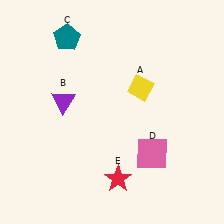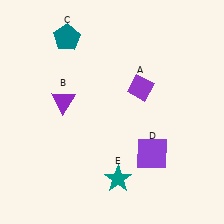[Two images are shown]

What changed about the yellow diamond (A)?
In Image 1, A is yellow. In Image 2, it changed to purple.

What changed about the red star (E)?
In Image 1, E is red. In Image 2, it changed to teal.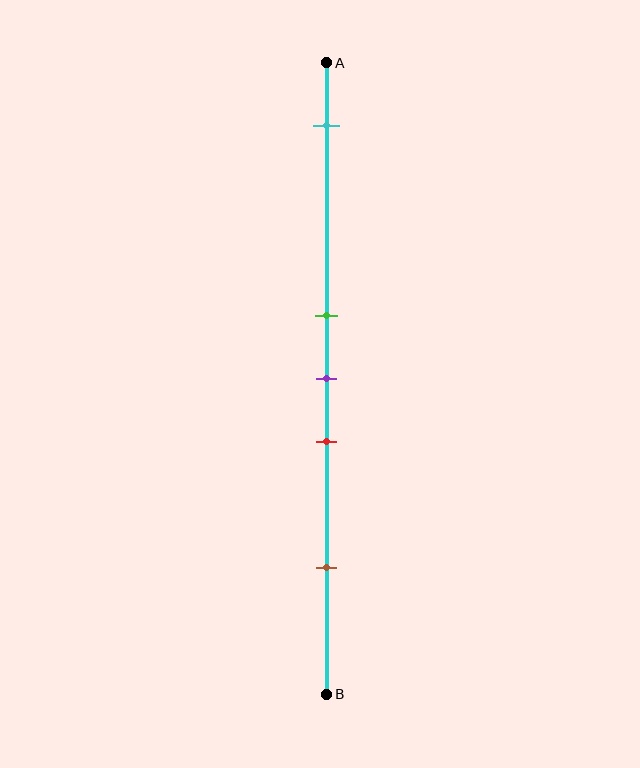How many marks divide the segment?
There are 5 marks dividing the segment.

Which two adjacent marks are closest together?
The green and purple marks are the closest adjacent pair.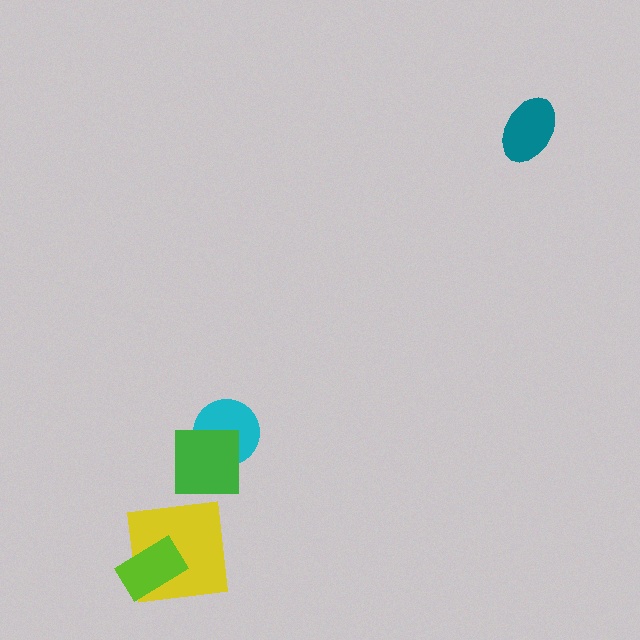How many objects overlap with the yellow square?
1 object overlaps with the yellow square.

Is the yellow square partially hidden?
Yes, it is partially covered by another shape.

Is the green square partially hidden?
No, no other shape covers it.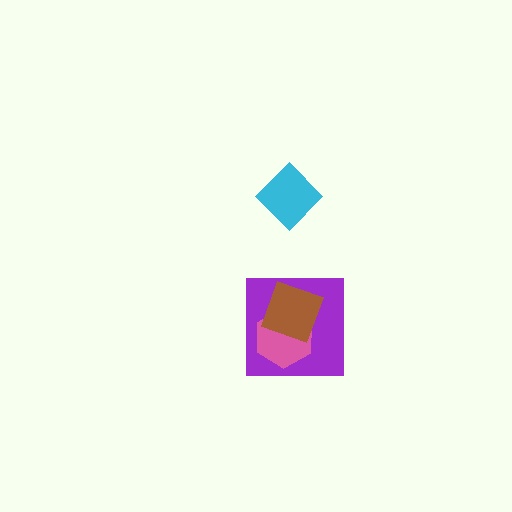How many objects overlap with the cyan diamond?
0 objects overlap with the cyan diamond.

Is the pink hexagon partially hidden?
Yes, it is partially covered by another shape.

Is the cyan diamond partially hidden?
No, no other shape covers it.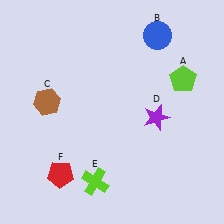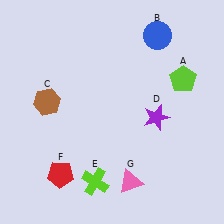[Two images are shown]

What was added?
A pink triangle (G) was added in Image 2.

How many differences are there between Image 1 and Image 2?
There is 1 difference between the two images.